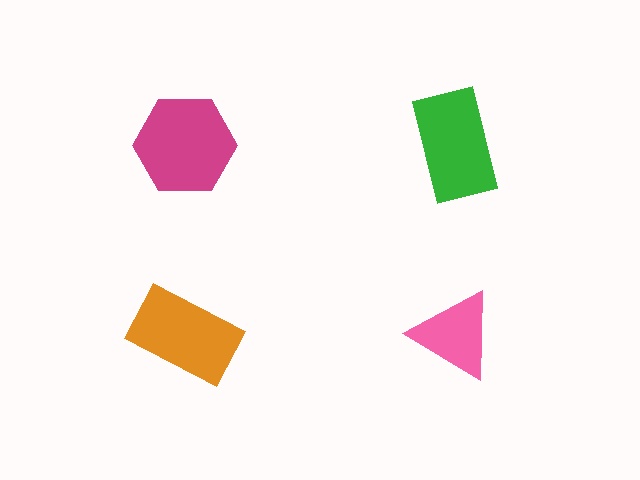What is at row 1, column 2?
A green rectangle.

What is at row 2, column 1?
An orange rectangle.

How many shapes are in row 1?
2 shapes.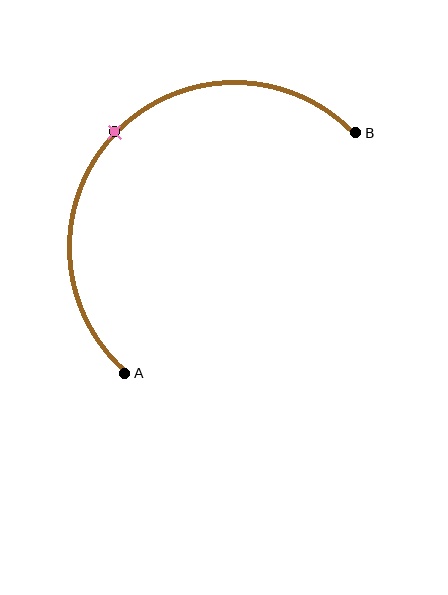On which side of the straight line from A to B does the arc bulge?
The arc bulges above and to the left of the straight line connecting A and B.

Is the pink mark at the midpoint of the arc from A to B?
Yes. The pink mark lies on the arc at equal arc-length from both A and B — it is the arc midpoint.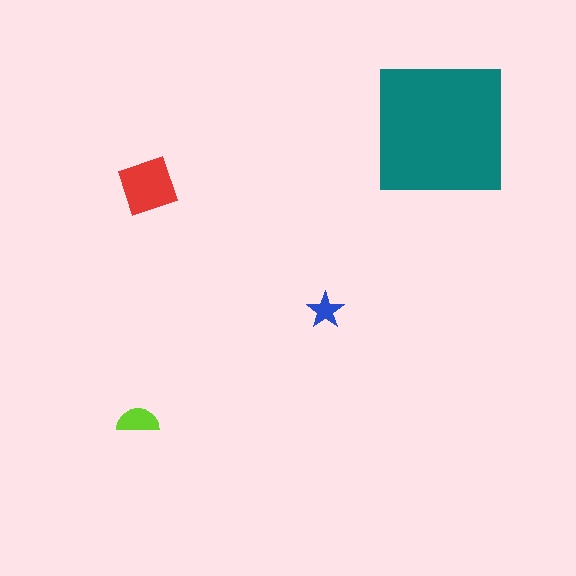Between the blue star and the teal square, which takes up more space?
The teal square.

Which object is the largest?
The teal square.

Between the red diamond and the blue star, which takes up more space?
The red diamond.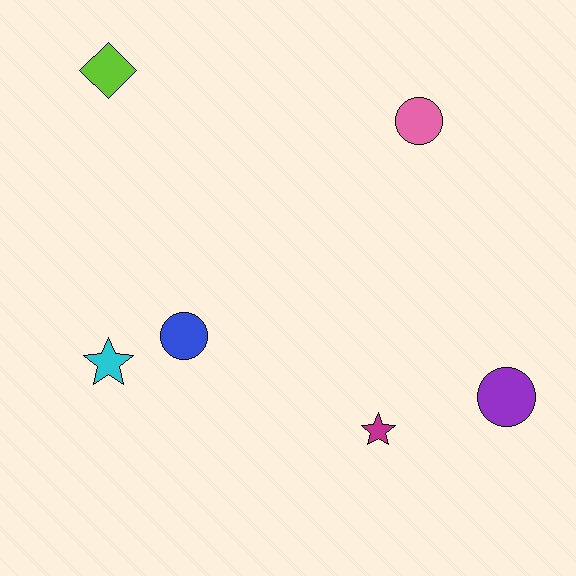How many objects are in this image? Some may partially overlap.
There are 6 objects.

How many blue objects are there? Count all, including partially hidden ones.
There is 1 blue object.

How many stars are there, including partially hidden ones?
There are 2 stars.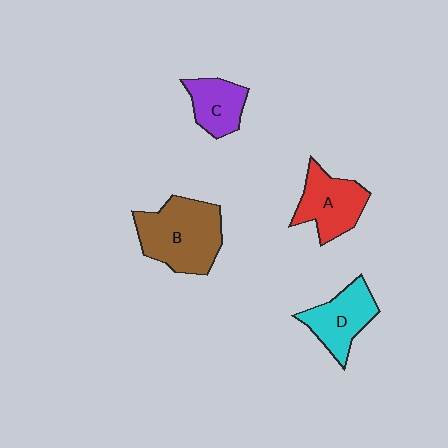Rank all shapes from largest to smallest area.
From largest to smallest: B (brown), A (red), D (cyan), C (purple).